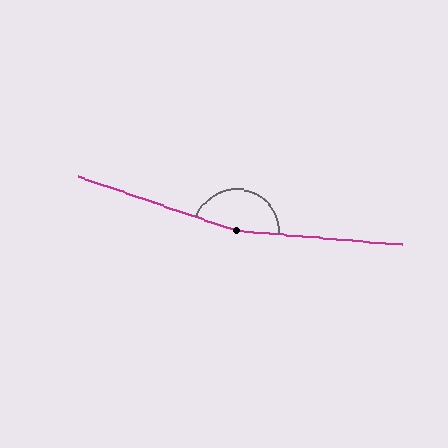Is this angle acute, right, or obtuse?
It is obtuse.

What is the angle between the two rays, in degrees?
Approximately 166 degrees.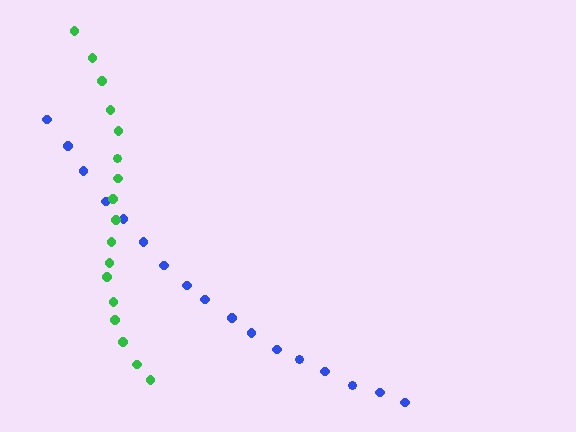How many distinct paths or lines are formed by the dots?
There are 2 distinct paths.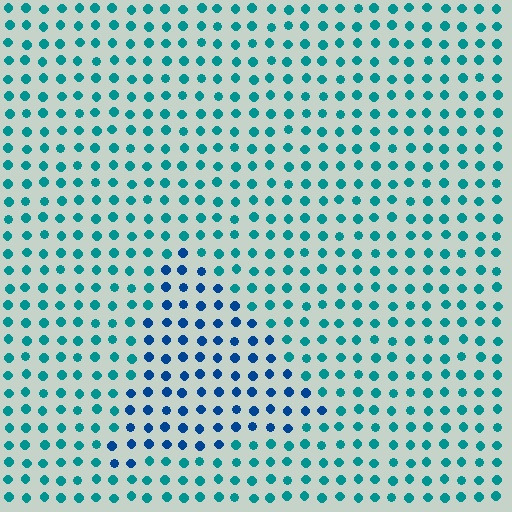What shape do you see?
I see a triangle.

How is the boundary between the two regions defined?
The boundary is defined purely by a slight shift in hue (about 34 degrees). Spacing, size, and orientation are identical on both sides.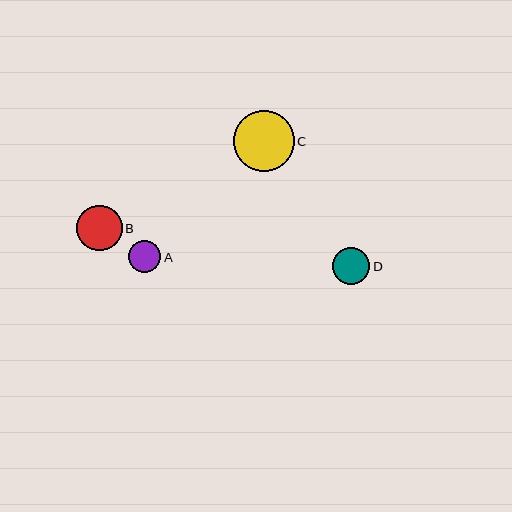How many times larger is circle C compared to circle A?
Circle C is approximately 1.9 times the size of circle A.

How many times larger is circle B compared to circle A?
Circle B is approximately 1.4 times the size of circle A.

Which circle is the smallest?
Circle A is the smallest with a size of approximately 32 pixels.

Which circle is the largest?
Circle C is the largest with a size of approximately 61 pixels.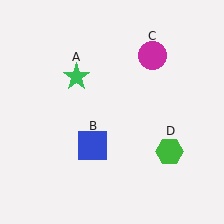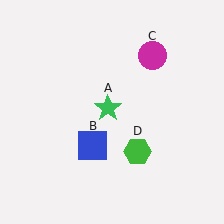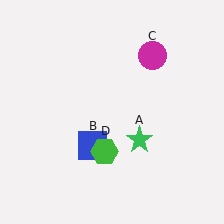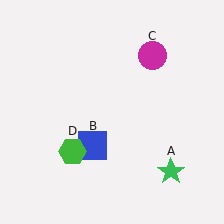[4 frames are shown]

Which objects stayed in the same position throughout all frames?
Blue square (object B) and magenta circle (object C) remained stationary.